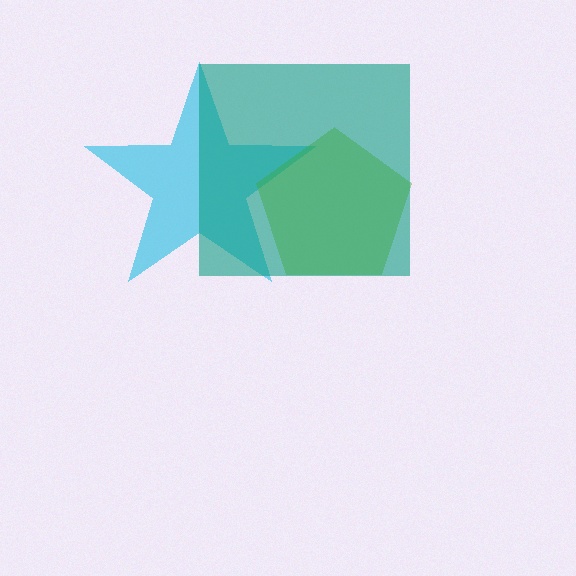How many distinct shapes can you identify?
There are 3 distinct shapes: a cyan star, a teal square, a green pentagon.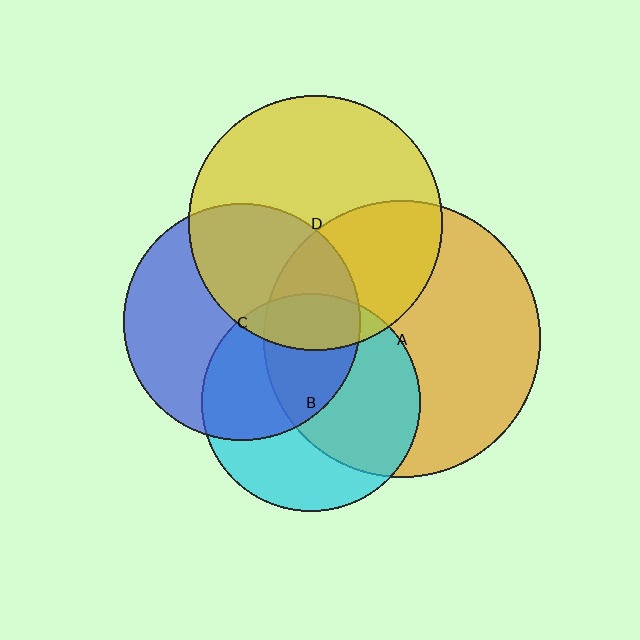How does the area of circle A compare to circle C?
Approximately 1.4 times.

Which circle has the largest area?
Circle A (orange).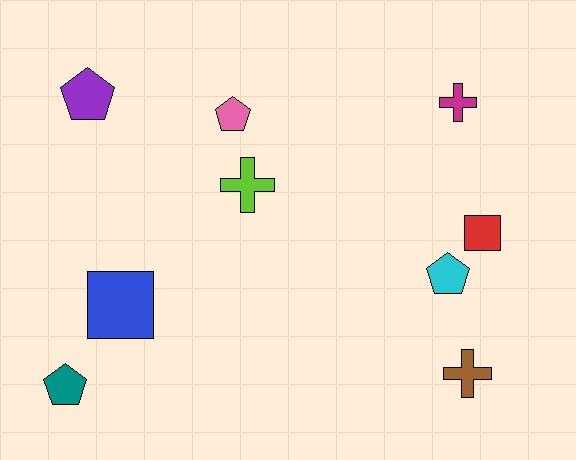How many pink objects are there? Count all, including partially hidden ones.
There is 1 pink object.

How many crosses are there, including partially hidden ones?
There are 3 crosses.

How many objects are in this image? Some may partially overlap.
There are 9 objects.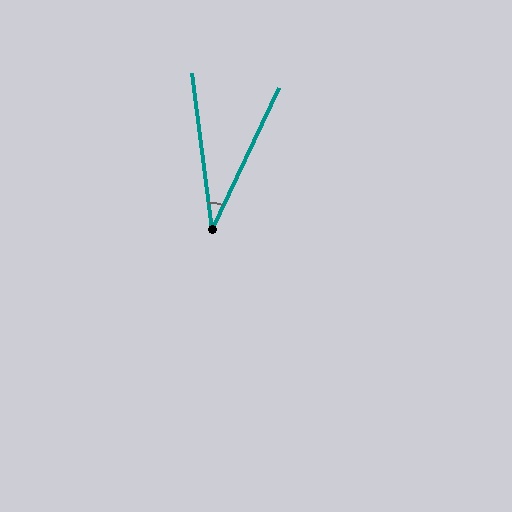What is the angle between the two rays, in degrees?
Approximately 33 degrees.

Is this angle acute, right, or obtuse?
It is acute.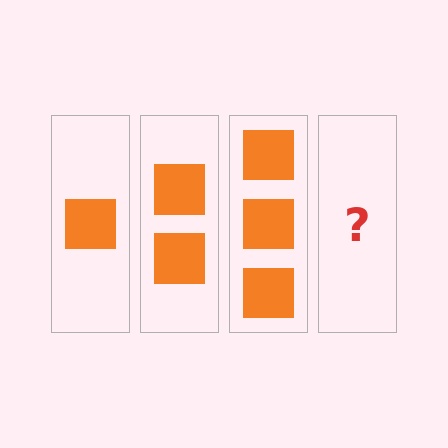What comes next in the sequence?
The next element should be 4 squares.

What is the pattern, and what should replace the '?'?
The pattern is that each step adds one more square. The '?' should be 4 squares.